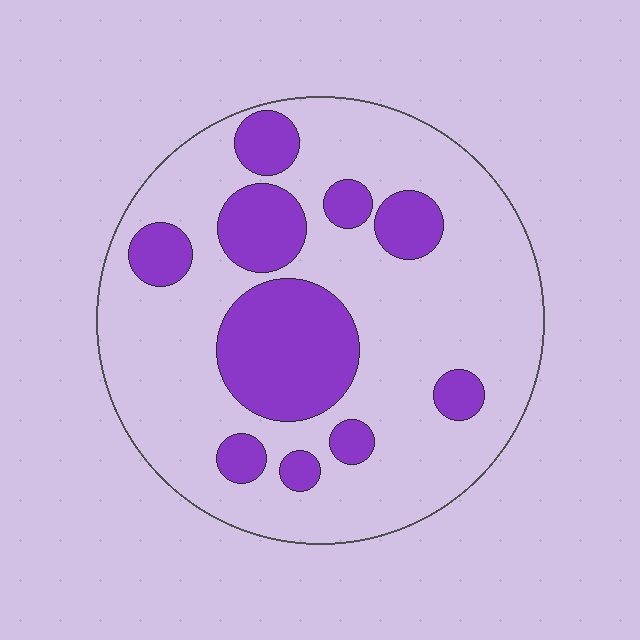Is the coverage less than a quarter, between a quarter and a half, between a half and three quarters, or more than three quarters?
Between a quarter and a half.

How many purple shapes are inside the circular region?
10.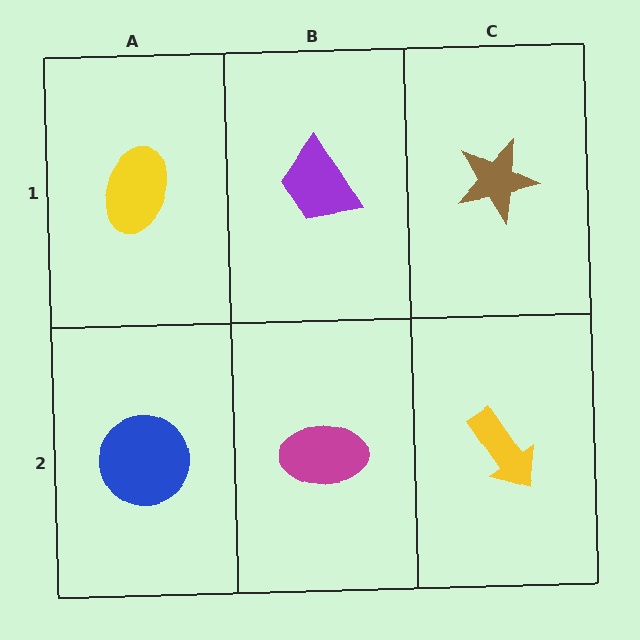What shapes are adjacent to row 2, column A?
A yellow ellipse (row 1, column A), a magenta ellipse (row 2, column B).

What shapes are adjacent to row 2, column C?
A brown star (row 1, column C), a magenta ellipse (row 2, column B).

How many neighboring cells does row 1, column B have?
3.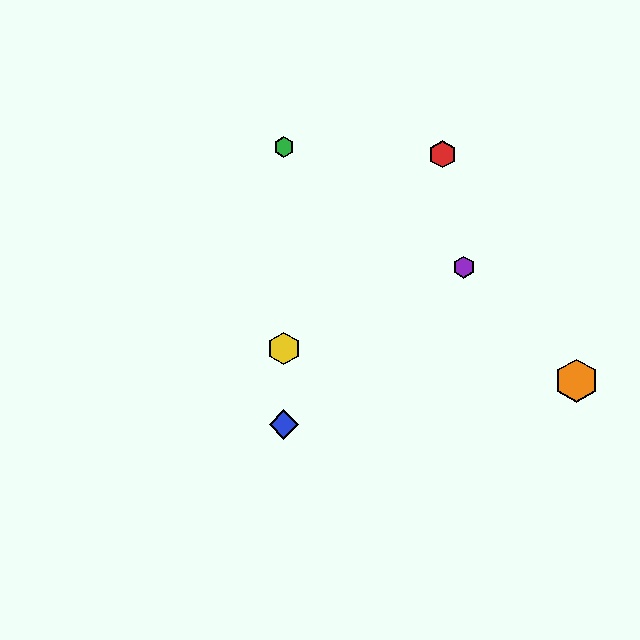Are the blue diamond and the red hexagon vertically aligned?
No, the blue diamond is at x≈284 and the red hexagon is at x≈442.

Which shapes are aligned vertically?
The blue diamond, the green hexagon, the yellow hexagon are aligned vertically.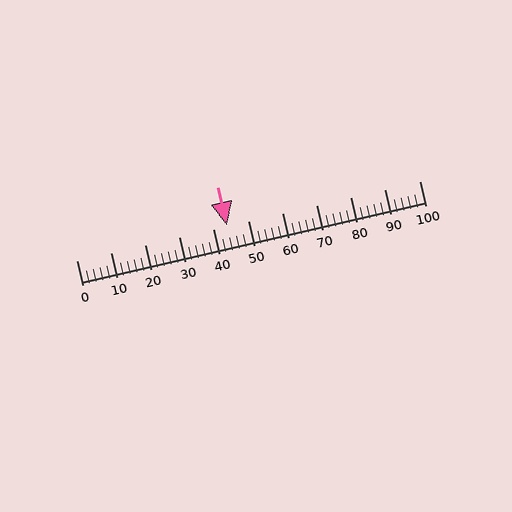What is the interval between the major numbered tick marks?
The major tick marks are spaced 10 units apart.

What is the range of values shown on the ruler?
The ruler shows values from 0 to 100.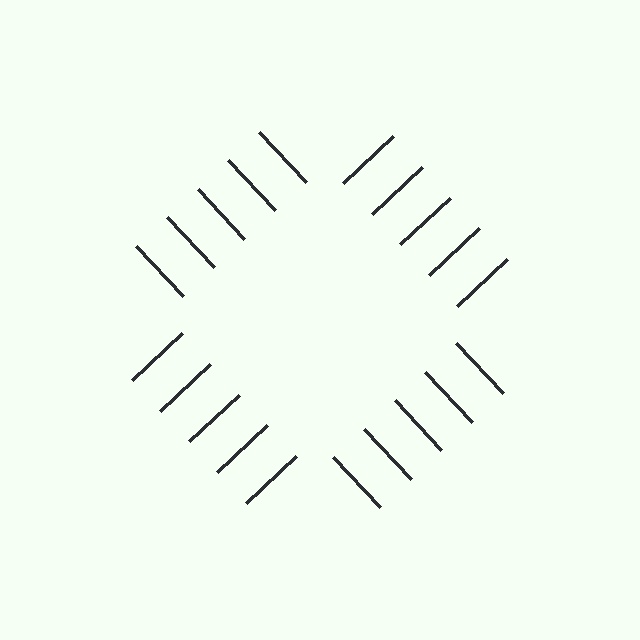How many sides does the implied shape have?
4 sides — the line-ends trace a square.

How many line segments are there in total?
20 — 5 along each of the 4 edges.